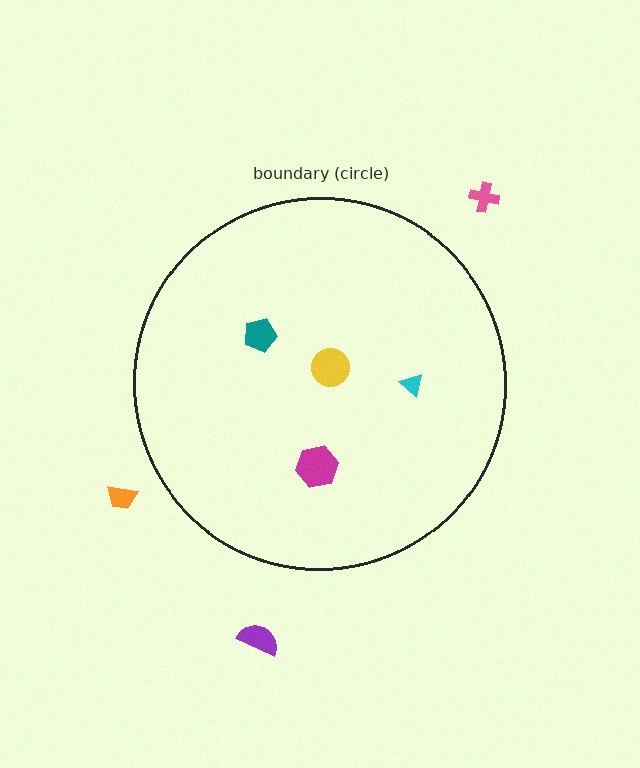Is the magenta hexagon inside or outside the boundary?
Inside.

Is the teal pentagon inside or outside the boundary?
Inside.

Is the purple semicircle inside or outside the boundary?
Outside.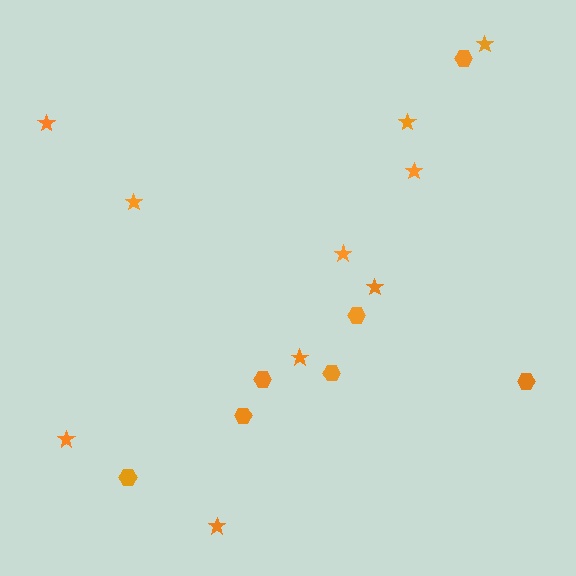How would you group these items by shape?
There are 2 groups: one group of hexagons (7) and one group of stars (10).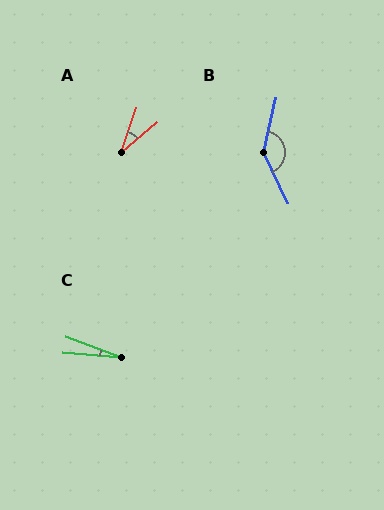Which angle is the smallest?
C, at approximately 16 degrees.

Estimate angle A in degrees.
Approximately 32 degrees.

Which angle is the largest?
B, at approximately 142 degrees.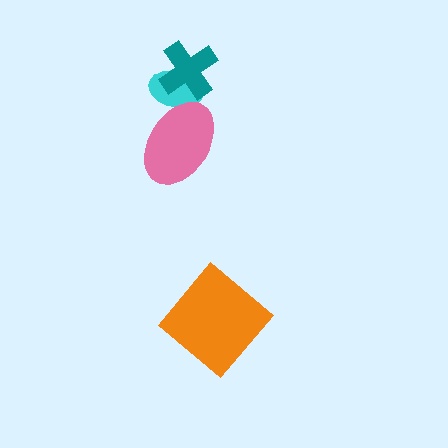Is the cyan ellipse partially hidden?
Yes, it is partially covered by another shape.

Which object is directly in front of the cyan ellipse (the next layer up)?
The pink ellipse is directly in front of the cyan ellipse.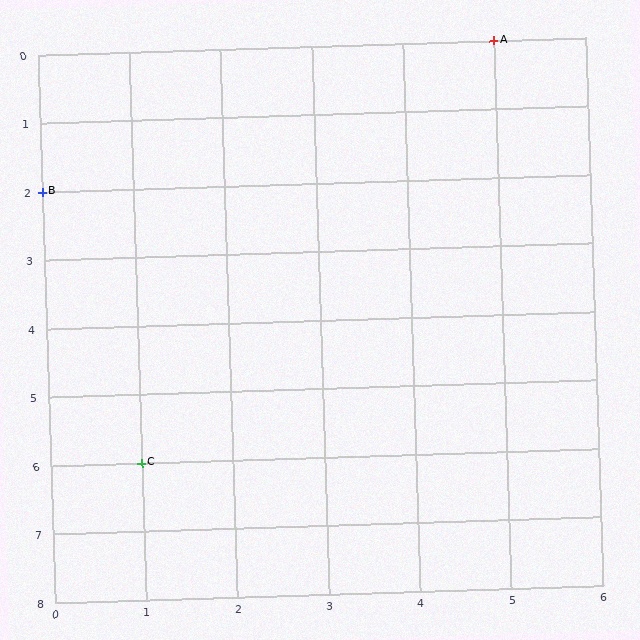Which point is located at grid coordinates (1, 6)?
Point C is at (1, 6).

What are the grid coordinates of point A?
Point A is at grid coordinates (5, 0).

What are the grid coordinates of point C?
Point C is at grid coordinates (1, 6).